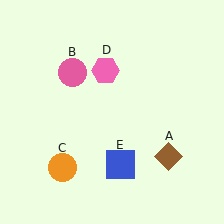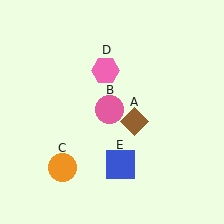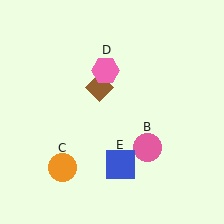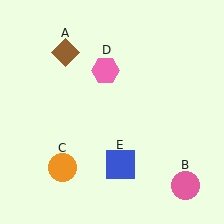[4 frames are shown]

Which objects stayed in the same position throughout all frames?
Orange circle (object C) and pink hexagon (object D) and blue square (object E) remained stationary.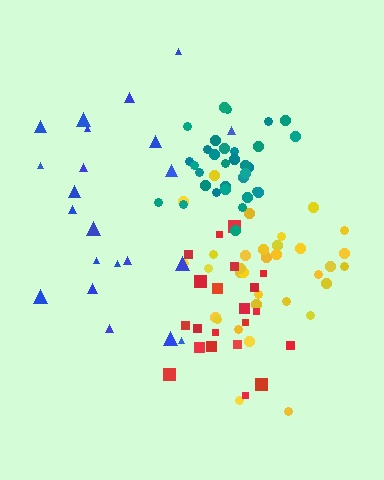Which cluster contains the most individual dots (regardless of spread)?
Yellow (33).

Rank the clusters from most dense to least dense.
teal, yellow, red, blue.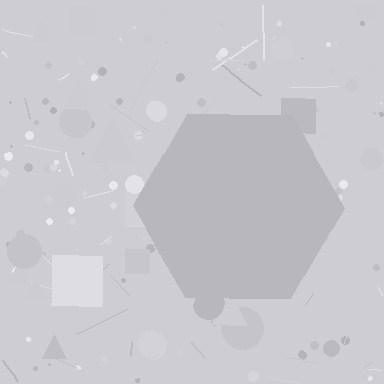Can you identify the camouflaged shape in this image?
The camouflaged shape is a hexagon.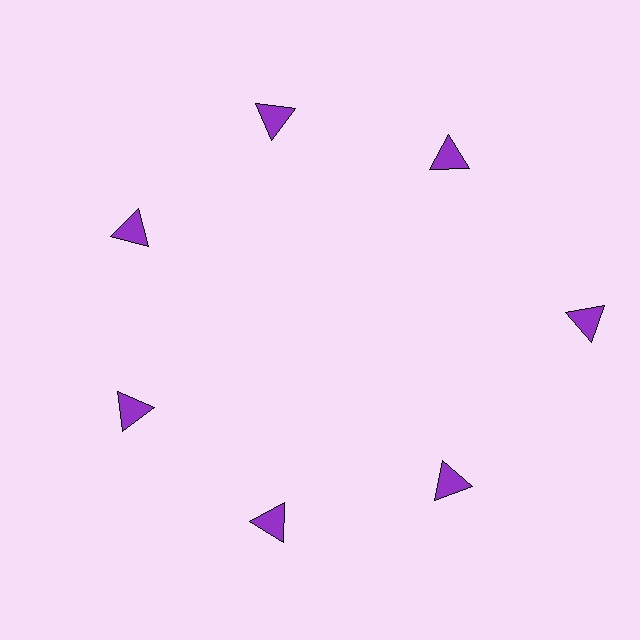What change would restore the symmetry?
The symmetry would be restored by moving it inward, back onto the ring so that all 7 triangles sit at equal angles and equal distance from the center.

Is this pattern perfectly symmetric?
No. The 7 purple triangles are arranged in a ring, but one element near the 3 o'clock position is pushed outward from the center, breaking the 7-fold rotational symmetry.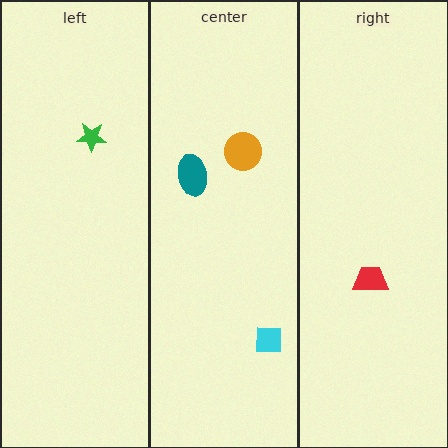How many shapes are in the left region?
1.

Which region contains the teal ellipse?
The center region.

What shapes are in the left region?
The green star.